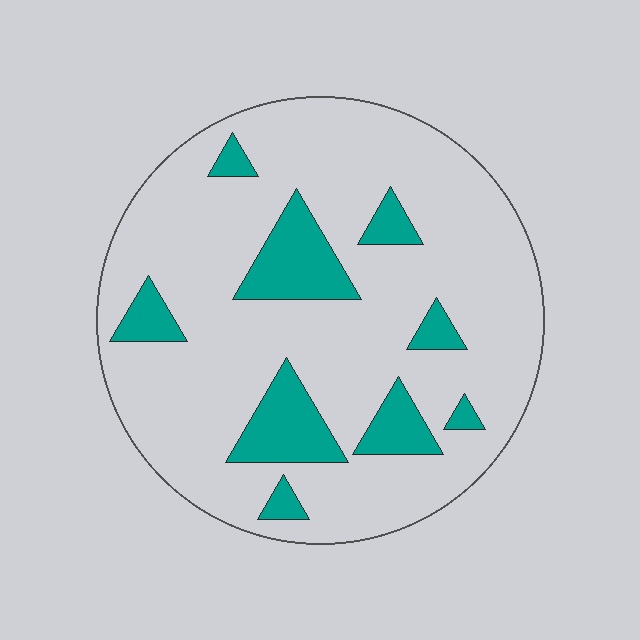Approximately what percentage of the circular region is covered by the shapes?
Approximately 15%.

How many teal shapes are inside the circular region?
9.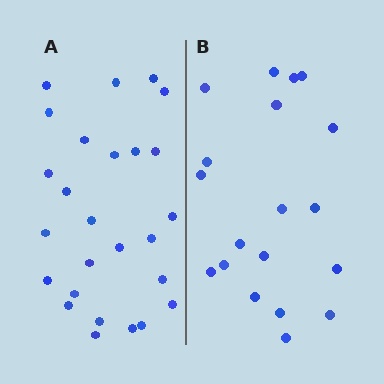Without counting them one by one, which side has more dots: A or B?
Region A (the left region) has more dots.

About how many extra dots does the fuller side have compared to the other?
Region A has roughly 8 or so more dots than region B.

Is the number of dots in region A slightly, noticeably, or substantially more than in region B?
Region A has noticeably more, but not dramatically so. The ratio is roughly 1.4 to 1.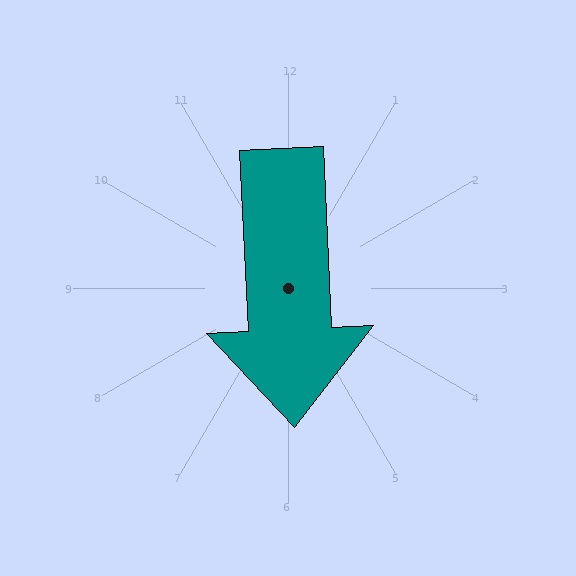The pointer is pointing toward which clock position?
Roughly 6 o'clock.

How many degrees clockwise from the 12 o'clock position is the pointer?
Approximately 177 degrees.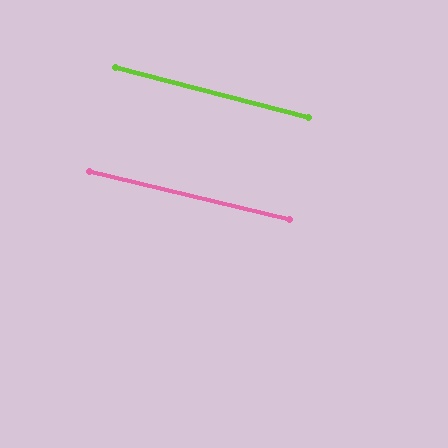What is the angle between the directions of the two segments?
Approximately 1 degree.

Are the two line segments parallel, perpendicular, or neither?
Parallel — their directions differ by only 1.1°.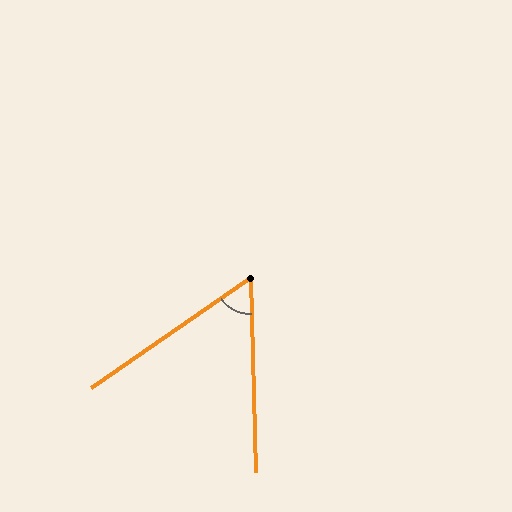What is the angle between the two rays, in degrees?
Approximately 57 degrees.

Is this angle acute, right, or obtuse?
It is acute.